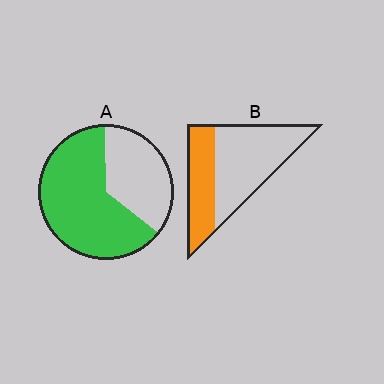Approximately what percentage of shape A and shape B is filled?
A is approximately 65% and B is approximately 35%.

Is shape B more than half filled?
No.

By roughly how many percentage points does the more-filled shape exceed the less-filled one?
By roughly 25 percentage points (A over B).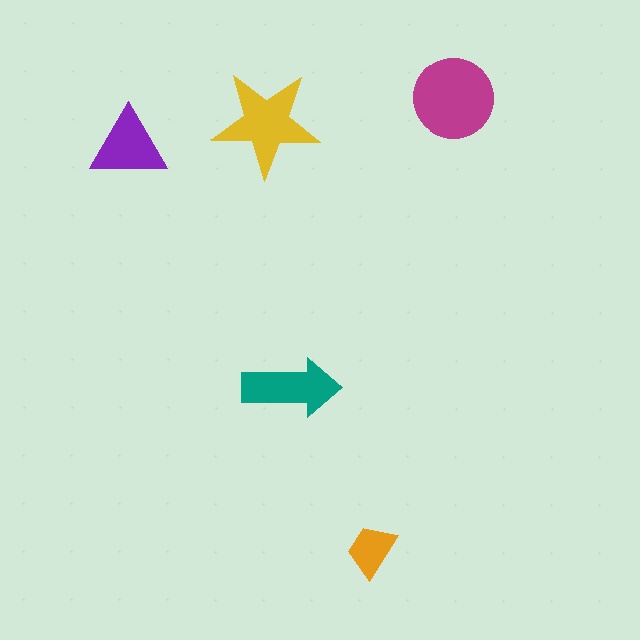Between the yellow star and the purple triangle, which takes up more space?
The yellow star.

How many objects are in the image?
There are 5 objects in the image.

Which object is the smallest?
The orange trapezoid.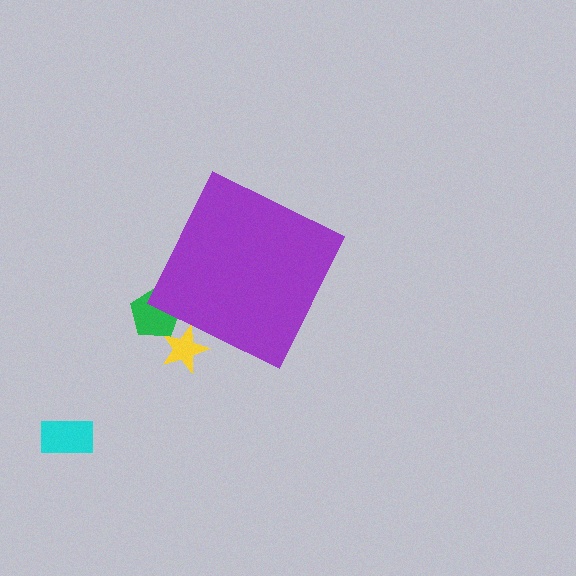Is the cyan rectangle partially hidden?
No, the cyan rectangle is fully visible.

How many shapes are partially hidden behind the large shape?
2 shapes are partially hidden.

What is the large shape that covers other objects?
A purple diamond.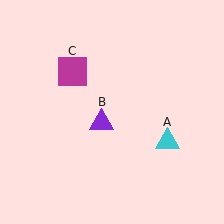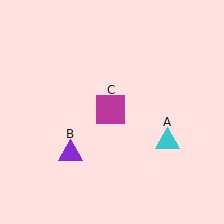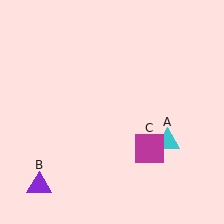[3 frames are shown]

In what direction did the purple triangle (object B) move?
The purple triangle (object B) moved down and to the left.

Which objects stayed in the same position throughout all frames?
Cyan triangle (object A) remained stationary.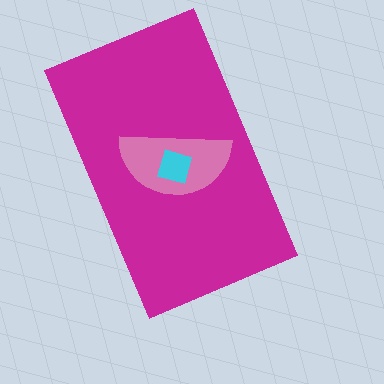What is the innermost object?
The cyan square.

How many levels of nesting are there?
3.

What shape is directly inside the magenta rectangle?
The pink semicircle.